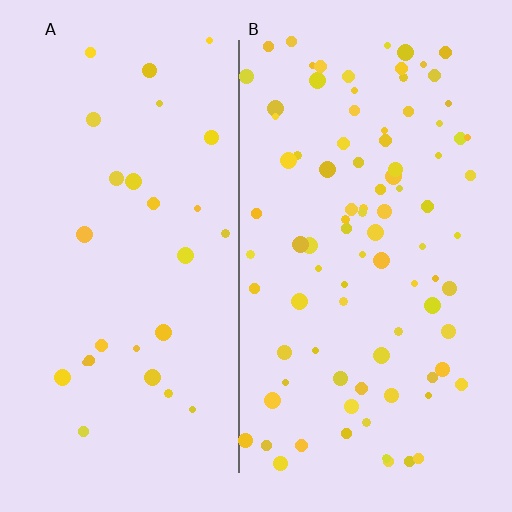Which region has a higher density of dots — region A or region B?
B (the right).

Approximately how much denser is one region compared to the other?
Approximately 3.2× — region B over region A.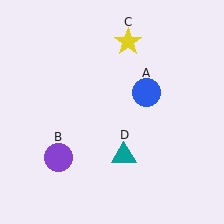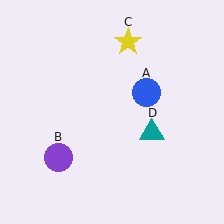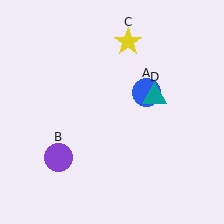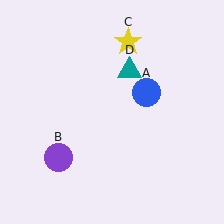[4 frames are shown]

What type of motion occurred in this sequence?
The teal triangle (object D) rotated counterclockwise around the center of the scene.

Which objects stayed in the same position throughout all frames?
Blue circle (object A) and purple circle (object B) and yellow star (object C) remained stationary.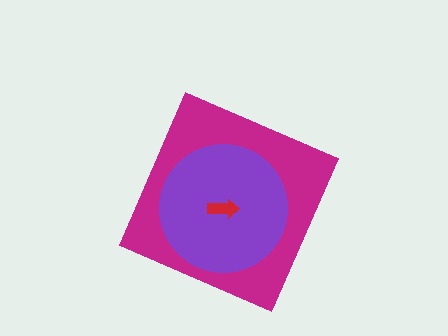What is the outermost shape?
The magenta diamond.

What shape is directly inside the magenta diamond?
The purple circle.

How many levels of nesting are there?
3.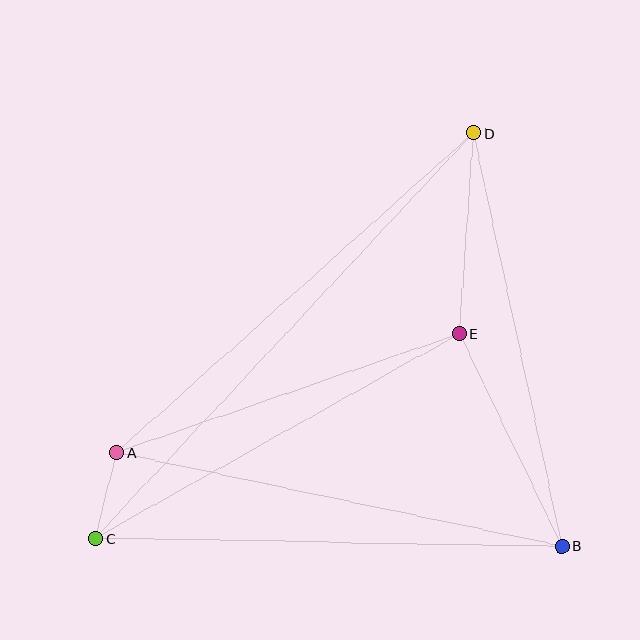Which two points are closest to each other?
Points A and C are closest to each other.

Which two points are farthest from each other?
Points C and D are farthest from each other.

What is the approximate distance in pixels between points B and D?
The distance between B and D is approximately 422 pixels.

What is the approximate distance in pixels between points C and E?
The distance between C and E is approximately 417 pixels.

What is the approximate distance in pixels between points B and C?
The distance between B and C is approximately 467 pixels.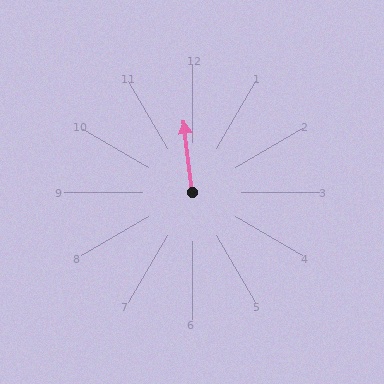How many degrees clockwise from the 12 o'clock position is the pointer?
Approximately 353 degrees.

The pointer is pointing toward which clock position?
Roughly 12 o'clock.